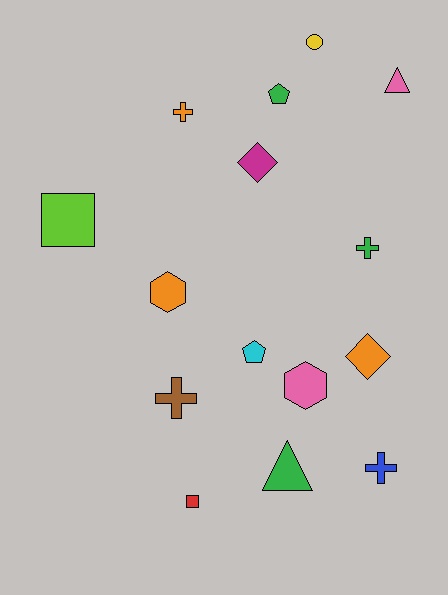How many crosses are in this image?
There are 4 crosses.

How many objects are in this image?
There are 15 objects.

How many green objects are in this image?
There are 3 green objects.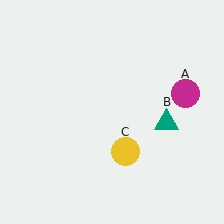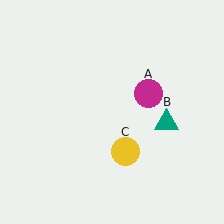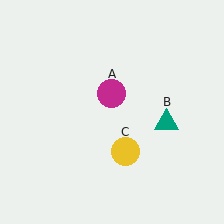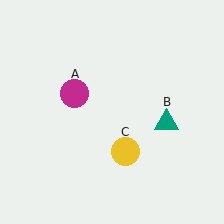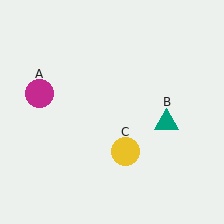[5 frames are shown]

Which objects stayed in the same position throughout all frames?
Teal triangle (object B) and yellow circle (object C) remained stationary.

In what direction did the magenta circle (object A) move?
The magenta circle (object A) moved left.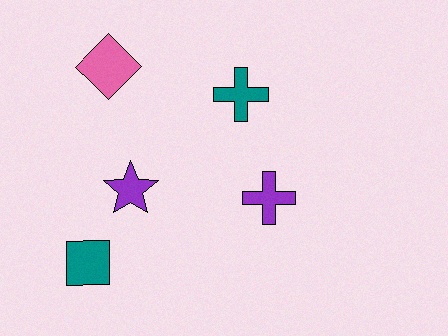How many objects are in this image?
There are 5 objects.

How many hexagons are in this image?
There are no hexagons.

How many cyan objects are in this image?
There are no cyan objects.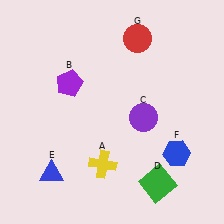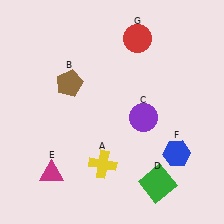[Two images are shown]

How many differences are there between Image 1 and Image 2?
There are 2 differences between the two images.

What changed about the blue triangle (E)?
In Image 1, E is blue. In Image 2, it changed to magenta.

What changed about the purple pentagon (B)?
In Image 1, B is purple. In Image 2, it changed to brown.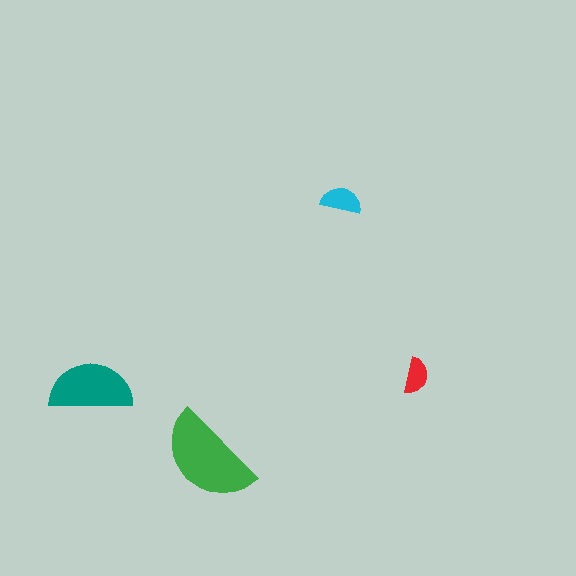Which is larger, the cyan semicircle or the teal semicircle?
The teal one.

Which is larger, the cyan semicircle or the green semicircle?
The green one.